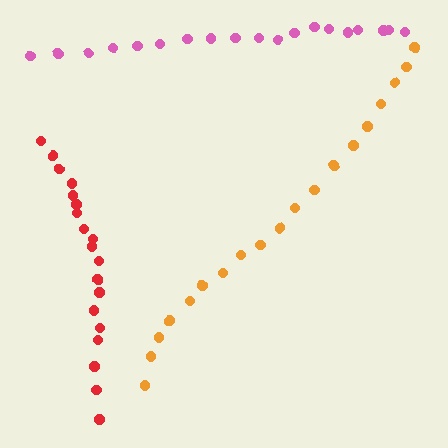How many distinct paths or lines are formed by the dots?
There are 3 distinct paths.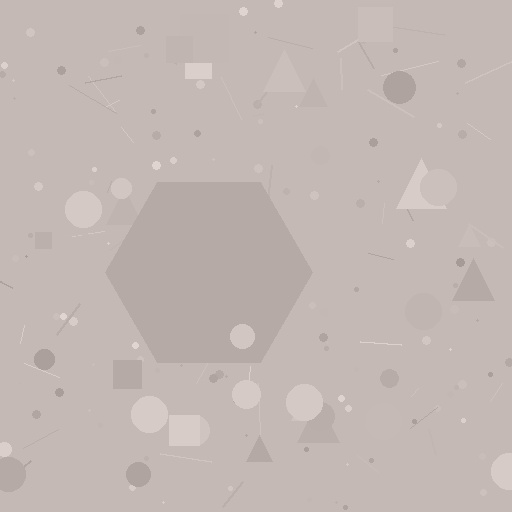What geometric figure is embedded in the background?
A hexagon is embedded in the background.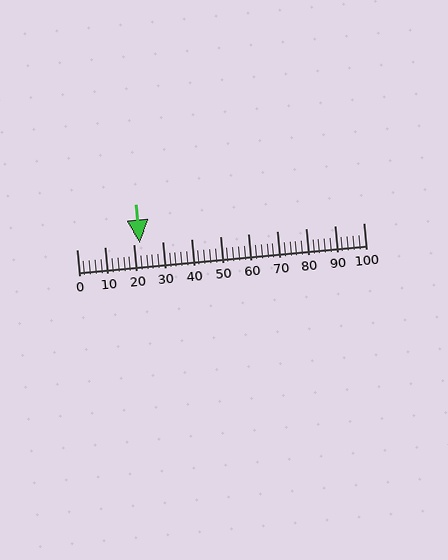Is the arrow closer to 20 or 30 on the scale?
The arrow is closer to 20.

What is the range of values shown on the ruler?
The ruler shows values from 0 to 100.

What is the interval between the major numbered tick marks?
The major tick marks are spaced 10 units apart.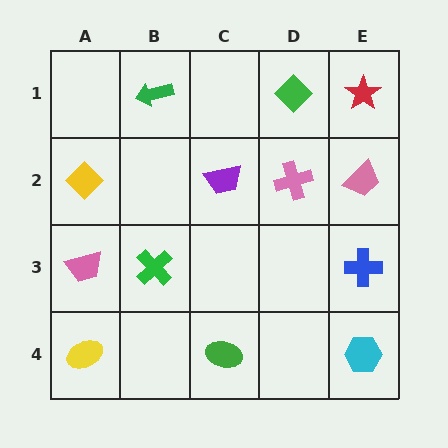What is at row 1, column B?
A green arrow.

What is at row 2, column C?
A purple trapezoid.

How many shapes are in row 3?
3 shapes.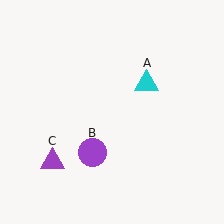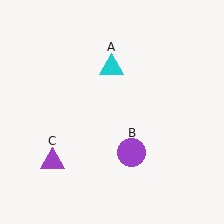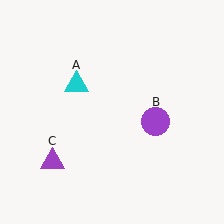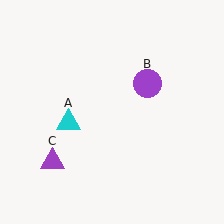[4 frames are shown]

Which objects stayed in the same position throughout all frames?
Purple triangle (object C) remained stationary.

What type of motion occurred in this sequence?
The cyan triangle (object A), purple circle (object B) rotated counterclockwise around the center of the scene.